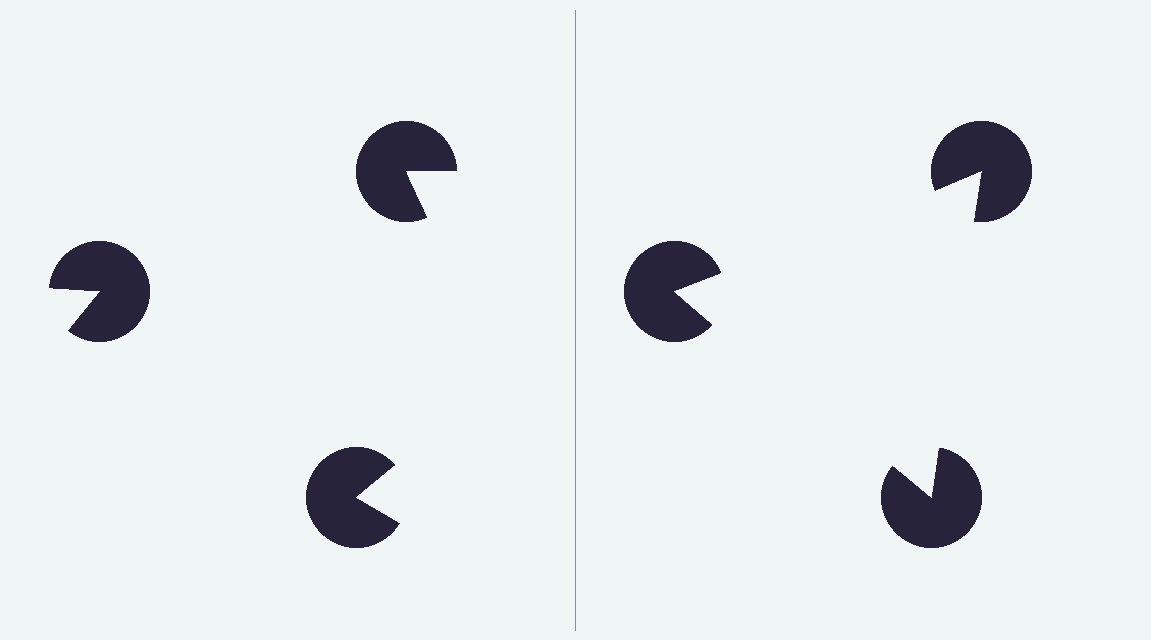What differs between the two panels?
The pac-man discs are positioned identically on both sides; only the wedge orientations differ. On the right they align to a triangle; on the left they are misaligned.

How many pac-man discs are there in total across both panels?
6 — 3 on each side.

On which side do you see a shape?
An illusory triangle appears on the right side. On the left side the wedge cuts are rotated, so no coherent shape forms.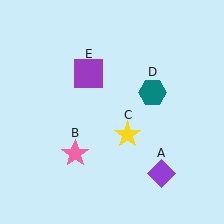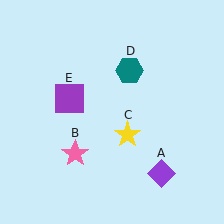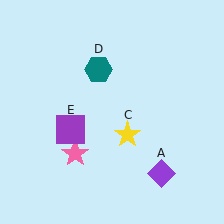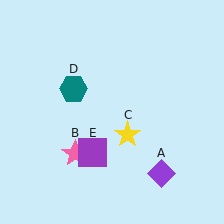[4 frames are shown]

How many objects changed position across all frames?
2 objects changed position: teal hexagon (object D), purple square (object E).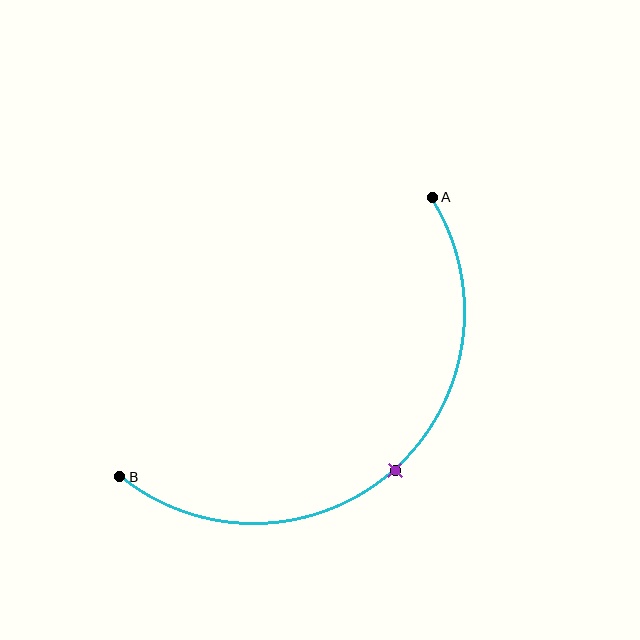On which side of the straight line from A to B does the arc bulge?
The arc bulges below and to the right of the straight line connecting A and B.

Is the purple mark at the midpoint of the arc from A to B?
Yes. The purple mark lies on the arc at equal arc-length from both A and B — it is the arc midpoint.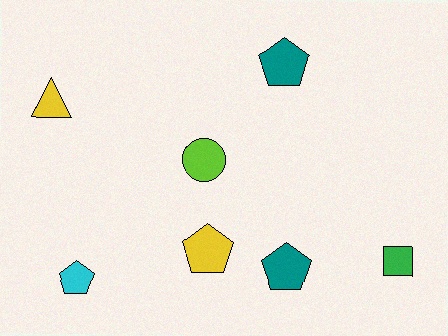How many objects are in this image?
There are 7 objects.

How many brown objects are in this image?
There are no brown objects.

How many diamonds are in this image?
There are no diamonds.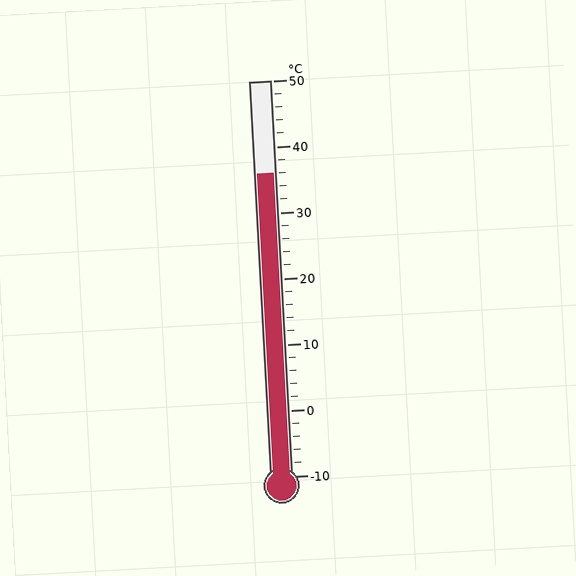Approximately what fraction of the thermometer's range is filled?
The thermometer is filled to approximately 75% of its range.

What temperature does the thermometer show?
The thermometer shows approximately 36°C.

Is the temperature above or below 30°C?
The temperature is above 30°C.